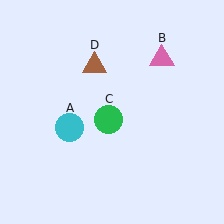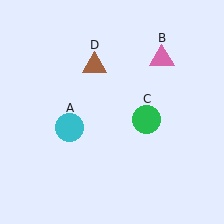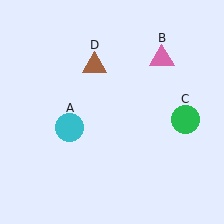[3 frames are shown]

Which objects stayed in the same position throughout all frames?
Cyan circle (object A) and pink triangle (object B) and brown triangle (object D) remained stationary.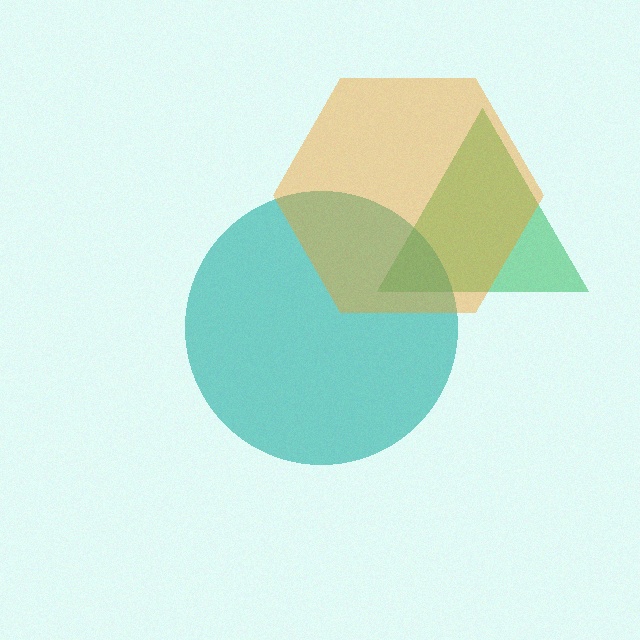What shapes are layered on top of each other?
The layered shapes are: a green triangle, a teal circle, an orange hexagon.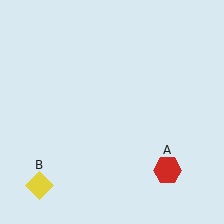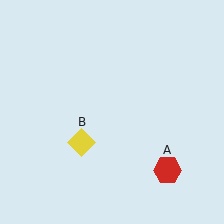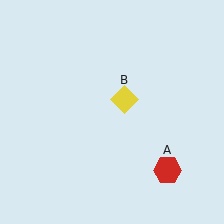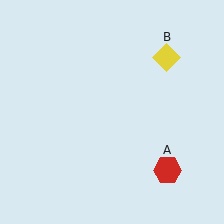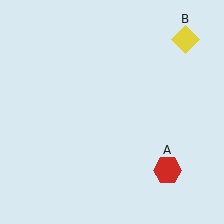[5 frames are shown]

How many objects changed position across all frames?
1 object changed position: yellow diamond (object B).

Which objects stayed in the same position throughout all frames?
Red hexagon (object A) remained stationary.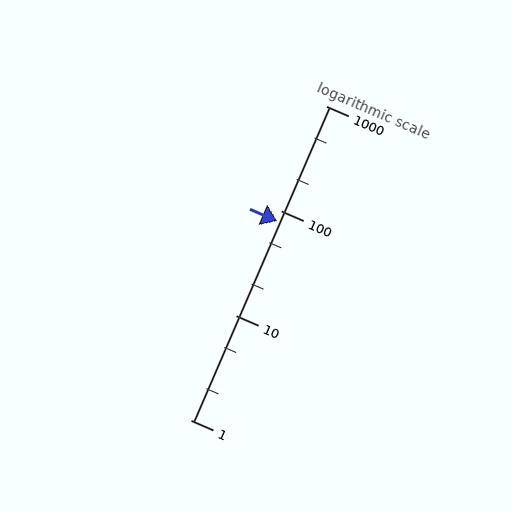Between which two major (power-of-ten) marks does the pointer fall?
The pointer is between 10 and 100.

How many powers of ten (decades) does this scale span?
The scale spans 3 decades, from 1 to 1000.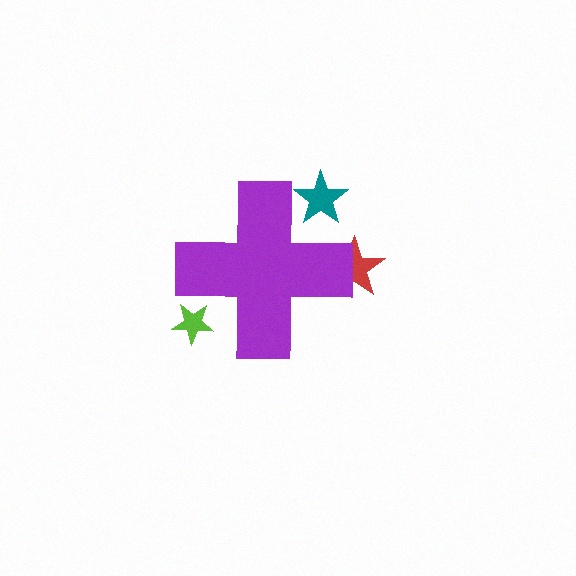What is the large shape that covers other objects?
A purple cross.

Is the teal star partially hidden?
Yes, the teal star is partially hidden behind the purple cross.